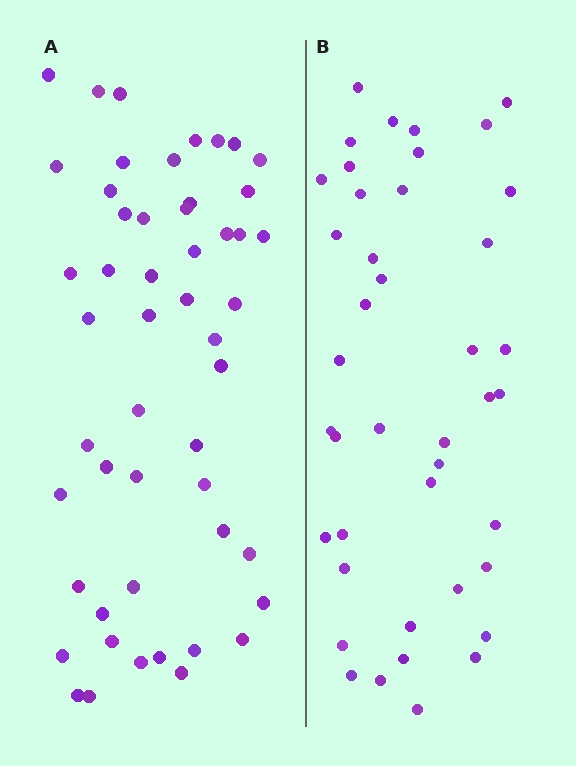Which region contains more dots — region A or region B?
Region A (the left region) has more dots.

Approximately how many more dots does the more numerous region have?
Region A has roughly 8 or so more dots than region B.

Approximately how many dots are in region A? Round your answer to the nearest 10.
About 50 dots. (The exact count is 51, which rounds to 50.)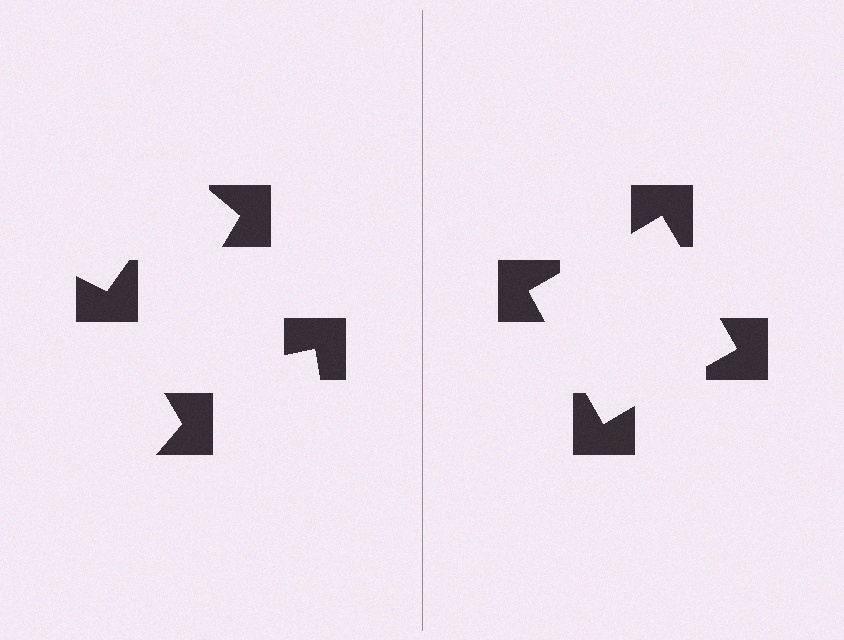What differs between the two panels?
The notched squares are positioned identically on both sides; only the wedge orientations differ. On the right they align to a square; on the left they are misaligned.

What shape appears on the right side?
An illusory square.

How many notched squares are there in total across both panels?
8 — 4 on each side.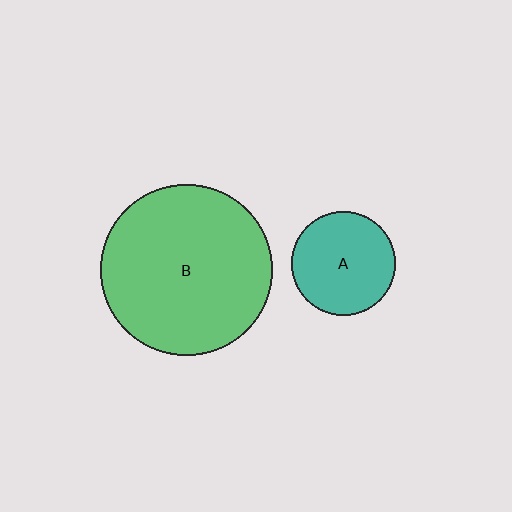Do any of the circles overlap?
No, none of the circles overlap.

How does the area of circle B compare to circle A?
Approximately 2.7 times.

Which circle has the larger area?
Circle B (green).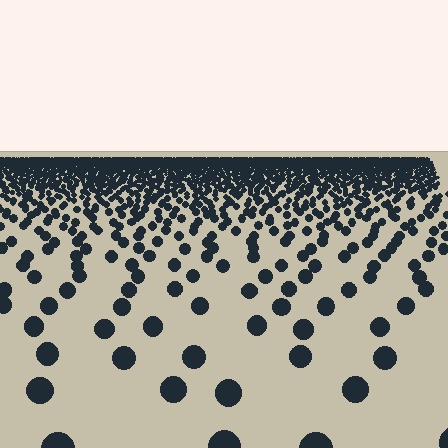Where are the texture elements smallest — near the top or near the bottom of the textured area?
Near the top.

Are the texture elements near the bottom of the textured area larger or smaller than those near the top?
Larger. Near the bottom, elements are closer to the viewer and appear at a bigger on-screen size.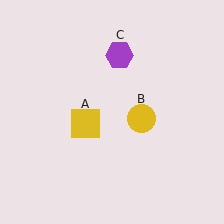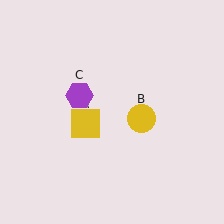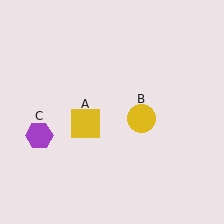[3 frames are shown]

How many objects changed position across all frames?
1 object changed position: purple hexagon (object C).